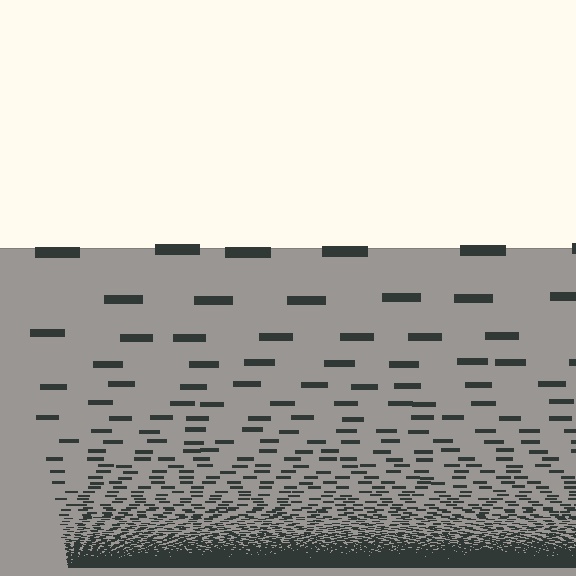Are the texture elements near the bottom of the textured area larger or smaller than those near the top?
Smaller. The gradient is inverted — elements near the bottom are smaller and denser.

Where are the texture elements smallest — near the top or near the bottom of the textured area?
Near the bottom.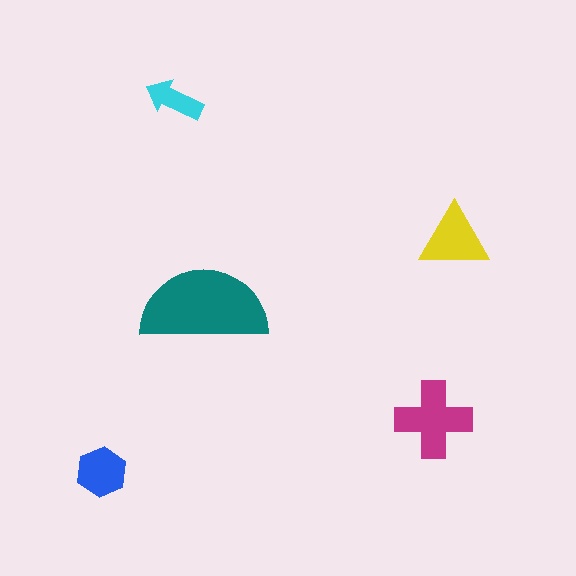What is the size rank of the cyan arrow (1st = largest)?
5th.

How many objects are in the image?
There are 5 objects in the image.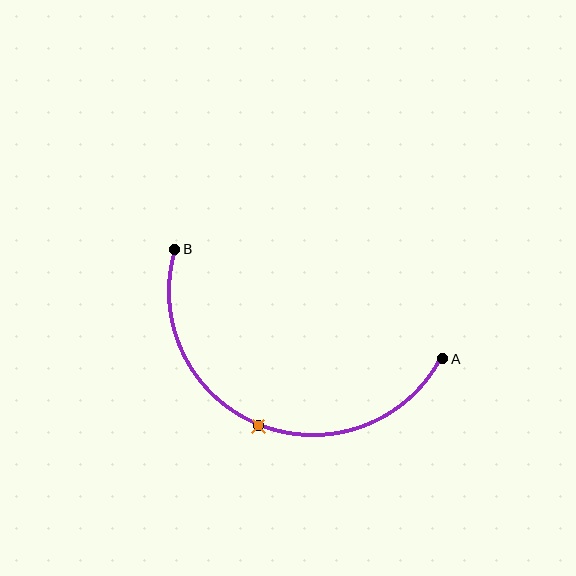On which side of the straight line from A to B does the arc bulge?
The arc bulges below the straight line connecting A and B.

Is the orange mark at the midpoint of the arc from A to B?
Yes. The orange mark lies on the arc at equal arc-length from both A and B — it is the arc midpoint.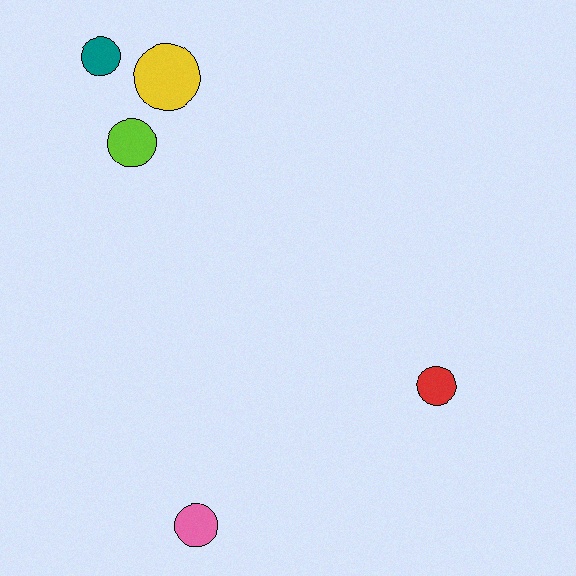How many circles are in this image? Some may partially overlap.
There are 5 circles.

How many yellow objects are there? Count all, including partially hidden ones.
There is 1 yellow object.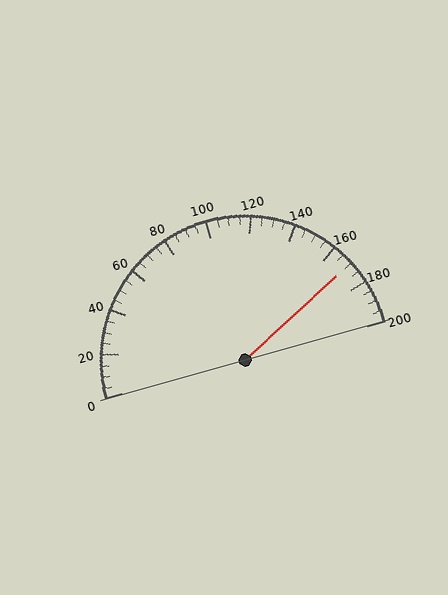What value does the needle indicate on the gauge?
The needle indicates approximately 170.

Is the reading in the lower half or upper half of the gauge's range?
The reading is in the upper half of the range (0 to 200).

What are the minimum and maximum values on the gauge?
The gauge ranges from 0 to 200.